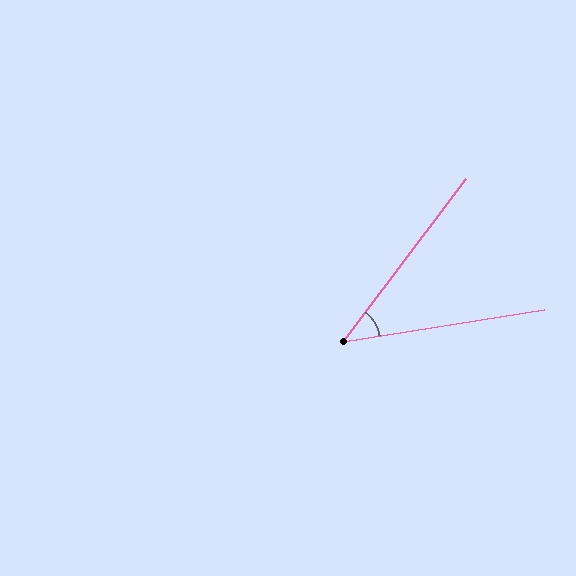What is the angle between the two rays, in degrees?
Approximately 44 degrees.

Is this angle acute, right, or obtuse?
It is acute.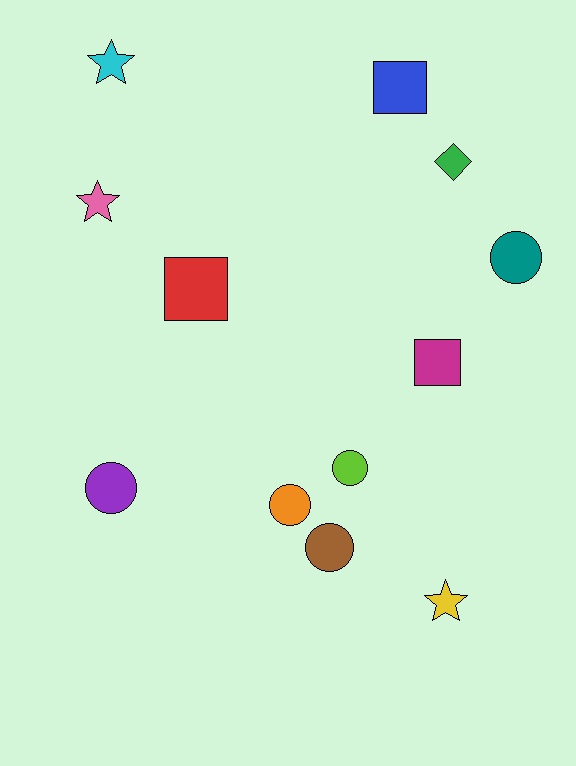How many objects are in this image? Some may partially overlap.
There are 12 objects.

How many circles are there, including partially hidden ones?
There are 5 circles.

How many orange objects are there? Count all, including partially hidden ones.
There is 1 orange object.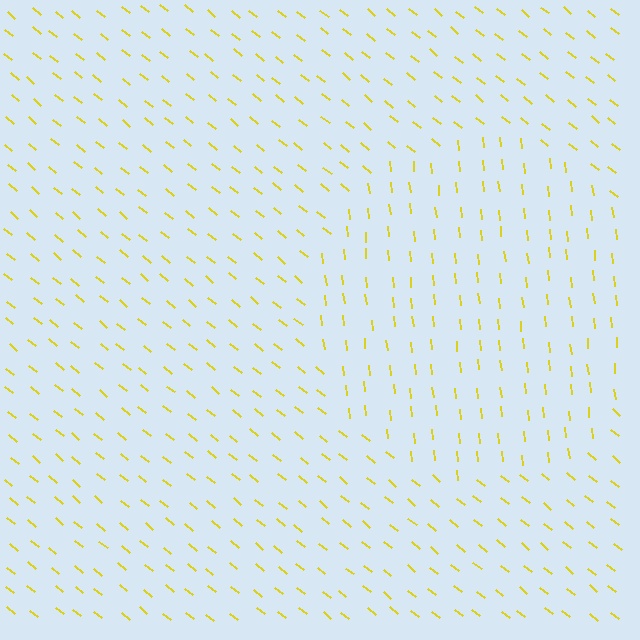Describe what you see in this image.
The image is filled with small yellow line segments. A circle region in the image has lines oriented differently from the surrounding lines, creating a visible texture boundary.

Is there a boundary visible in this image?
Yes, there is a texture boundary formed by a change in line orientation.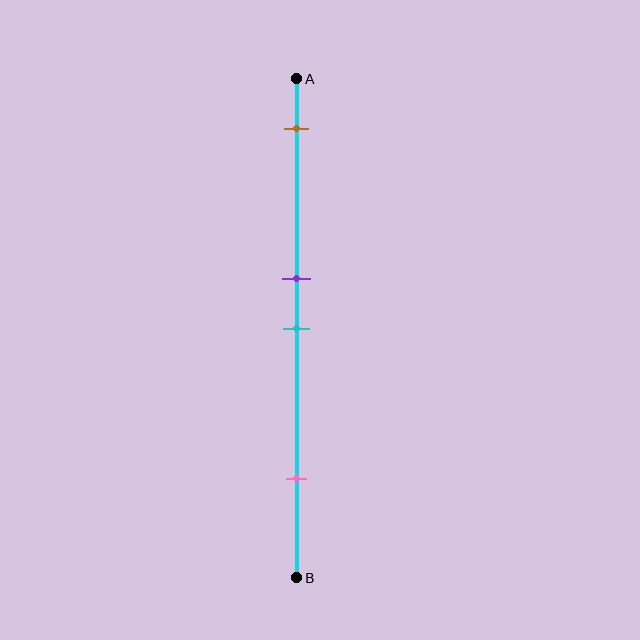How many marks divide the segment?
There are 4 marks dividing the segment.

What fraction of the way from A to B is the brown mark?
The brown mark is approximately 10% (0.1) of the way from A to B.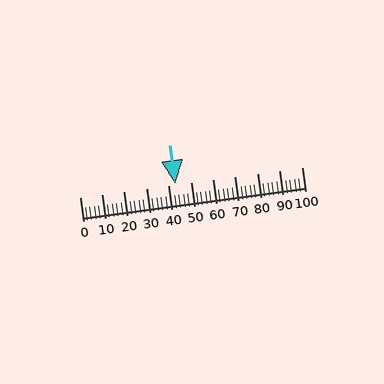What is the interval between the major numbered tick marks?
The major tick marks are spaced 10 units apart.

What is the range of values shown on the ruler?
The ruler shows values from 0 to 100.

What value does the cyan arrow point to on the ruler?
The cyan arrow points to approximately 43.